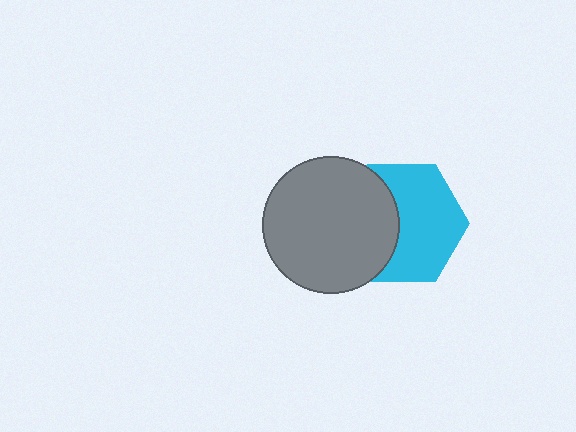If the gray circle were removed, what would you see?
You would see the complete cyan hexagon.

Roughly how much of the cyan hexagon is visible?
About half of it is visible (roughly 61%).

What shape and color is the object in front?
The object in front is a gray circle.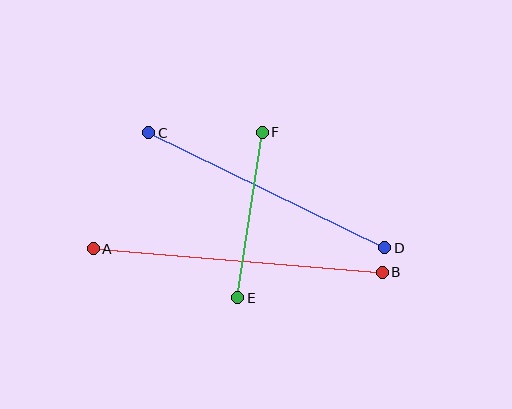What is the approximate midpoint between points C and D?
The midpoint is at approximately (267, 190) pixels.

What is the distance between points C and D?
The distance is approximately 263 pixels.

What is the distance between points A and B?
The distance is approximately 290 pixels.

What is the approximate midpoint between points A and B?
The midpoint is at approximately (238, 261) pixels.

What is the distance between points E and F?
The distance is approximately 167 pixels.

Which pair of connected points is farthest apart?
Points A and B are farthest apart.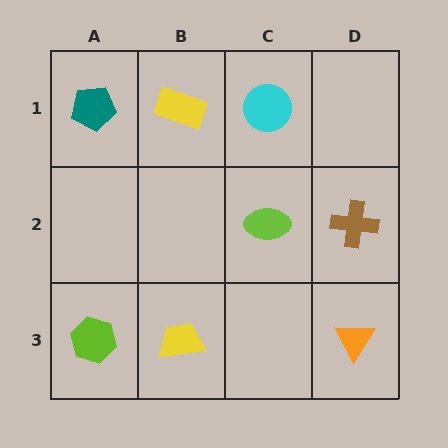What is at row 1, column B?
A yellow rectangle.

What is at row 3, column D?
An orange triangle.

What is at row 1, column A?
A teal pentagon.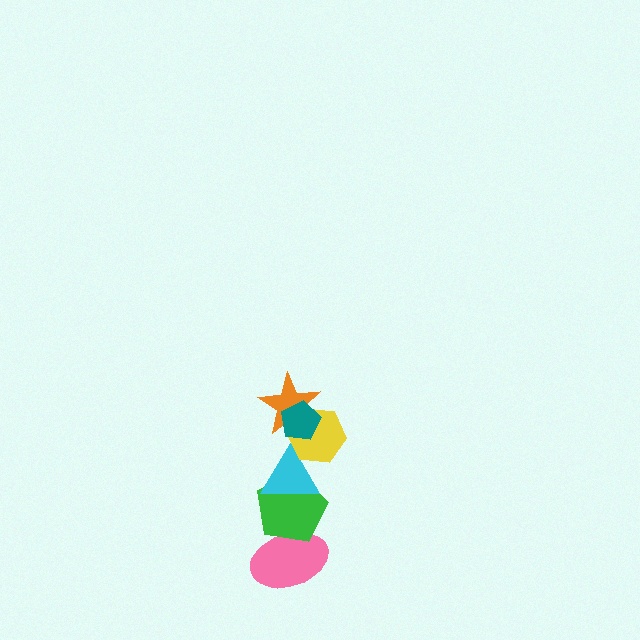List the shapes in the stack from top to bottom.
From top to bottom: the teal pentagon, the orange star, the yellow hexagon, the cyan triangle, the green pentagon, the pink ellipse.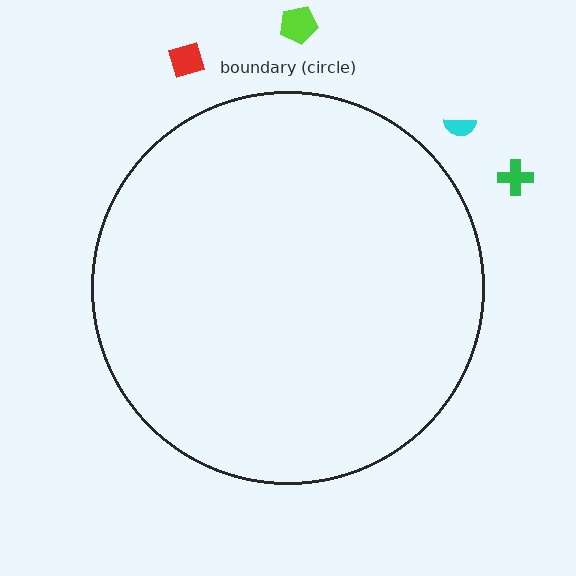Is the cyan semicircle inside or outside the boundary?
Outside.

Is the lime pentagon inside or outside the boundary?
Outside.